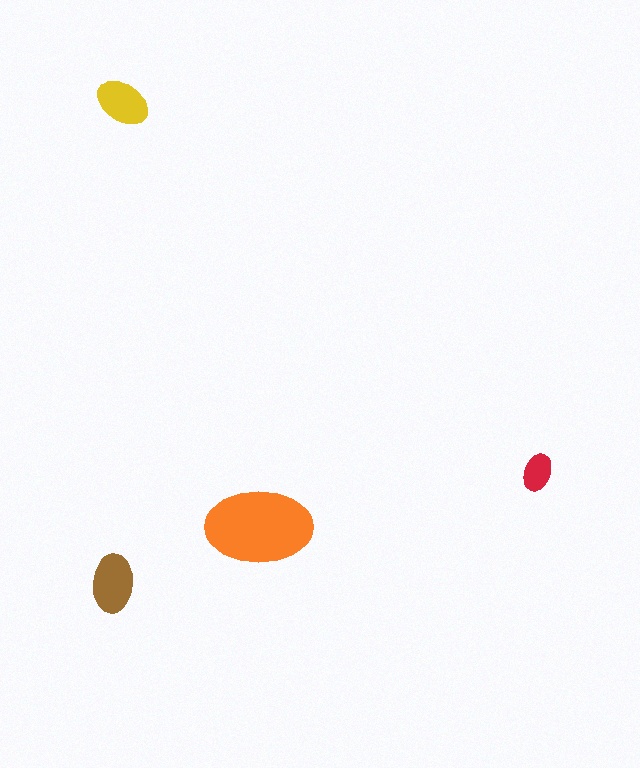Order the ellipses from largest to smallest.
the orange one, the brown one, the yellow one, the red one.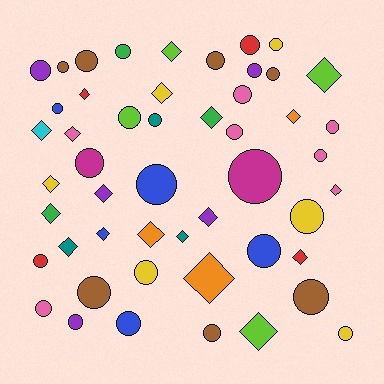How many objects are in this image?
There are 50 objects.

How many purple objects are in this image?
There are 5 purple objects.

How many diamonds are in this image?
There are 20 diamonds.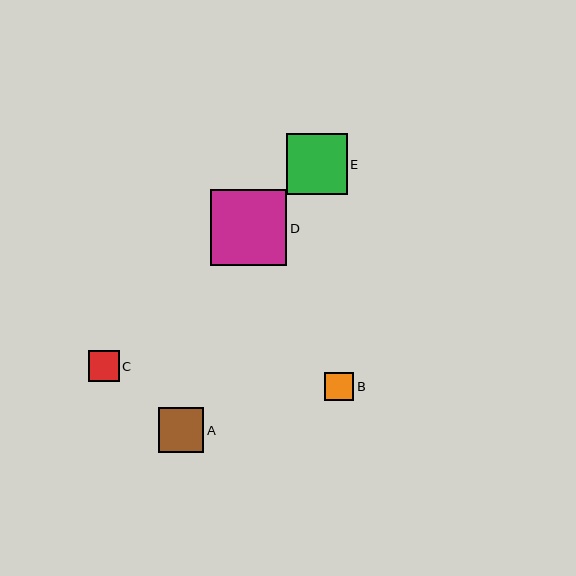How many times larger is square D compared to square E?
Square D is approximately 1.2 times the size of square E.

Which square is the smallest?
Square B is the smallest with a size of approximately 29 pixels.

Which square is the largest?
Square D is the largest with a size of approximately 76 pixels.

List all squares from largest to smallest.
From largest to smallest: D, E, A, C, B.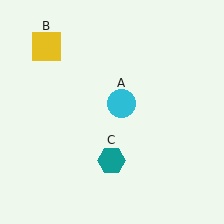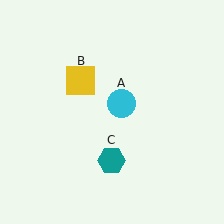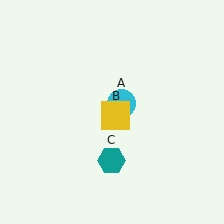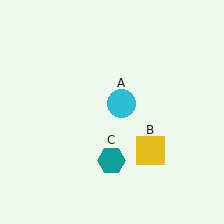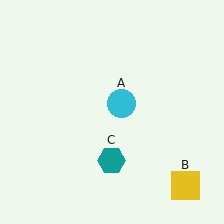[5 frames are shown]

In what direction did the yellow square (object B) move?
The yellow square (object B) moved down and to the right.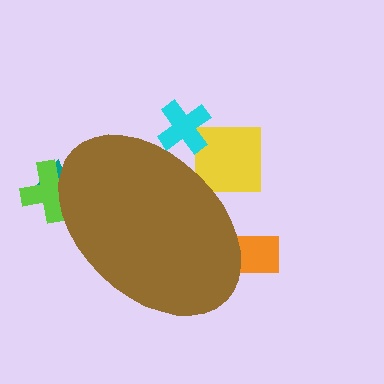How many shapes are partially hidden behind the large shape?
5 shapes are partially hidden.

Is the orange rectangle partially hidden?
Yes, the orange rectangle is partially hidden behind the brown ellipse.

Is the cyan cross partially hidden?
Yes, the cyan cross is partially hidden behind the brown ellipse.